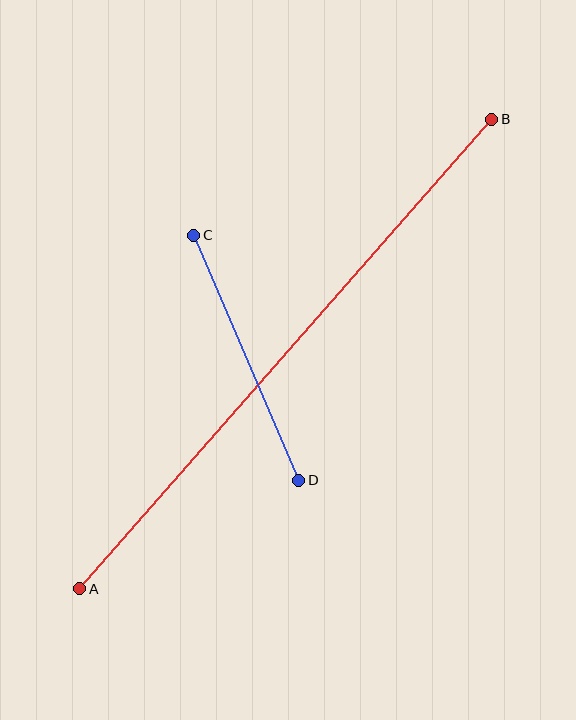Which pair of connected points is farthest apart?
Points A and B are farthest apart.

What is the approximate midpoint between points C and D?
The midpoint is at approximately (246, 358) pixels.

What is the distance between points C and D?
The distance is approximately 266 pixels.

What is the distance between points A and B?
The distance is approximately 625 pixels.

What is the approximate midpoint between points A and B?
The midpoint is at approximately (286, 354) pixels.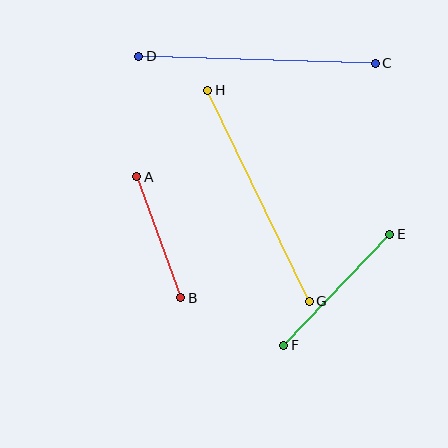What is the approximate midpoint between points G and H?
The midpoint is at approximately (259, 196) pixels.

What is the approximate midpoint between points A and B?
The midpoint is at approximately (159, 237) pixels.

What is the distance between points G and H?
The distance is approximately 234 pixels.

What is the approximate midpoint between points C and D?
The midpoint is at approximately (257, 60) pixels.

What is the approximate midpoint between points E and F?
The midpoint is at approximately (337, 290) pixels.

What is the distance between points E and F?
The distance is approximately 154 pixels.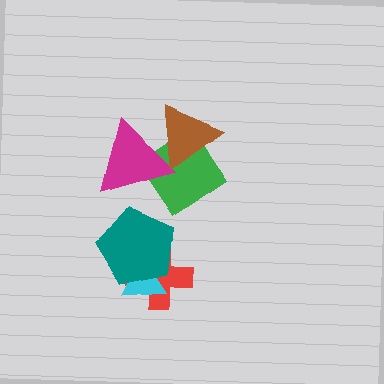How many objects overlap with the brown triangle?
2 objects overlap with the brown triangle.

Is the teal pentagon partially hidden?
No, no other shape covers it.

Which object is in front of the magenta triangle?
The brown triangle is in front of the magenta triangle.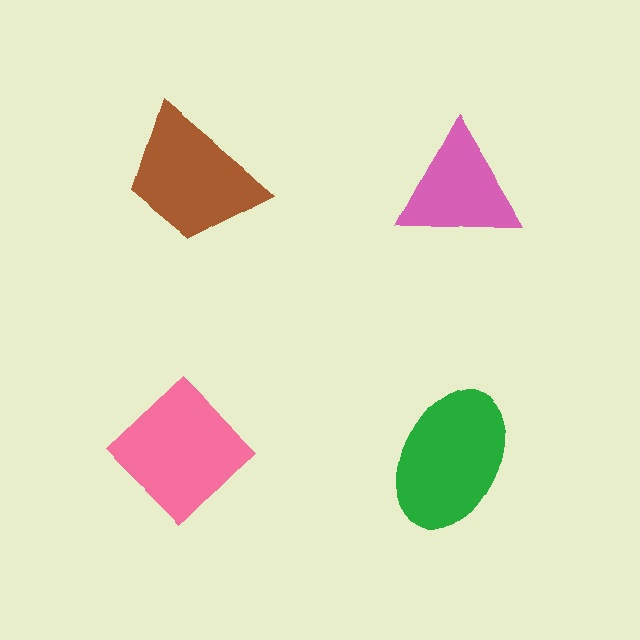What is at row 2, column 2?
A green ellipse.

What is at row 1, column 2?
A pink triangle.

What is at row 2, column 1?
A pink diamond.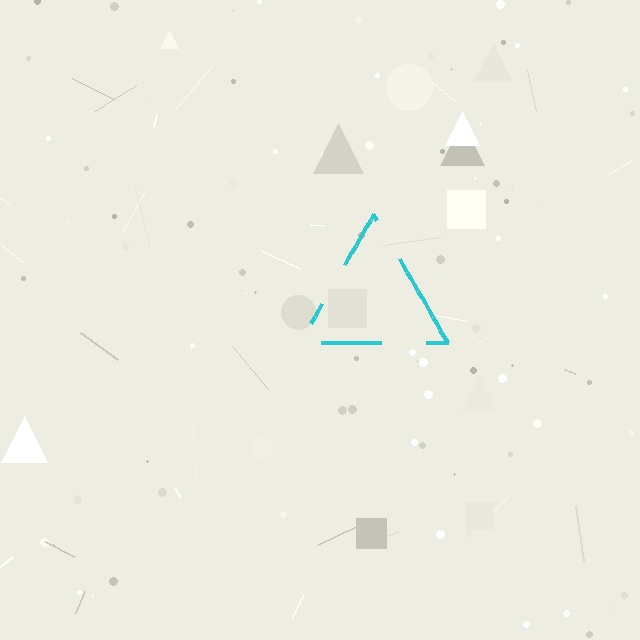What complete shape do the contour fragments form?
The contour fragments form a triangle.